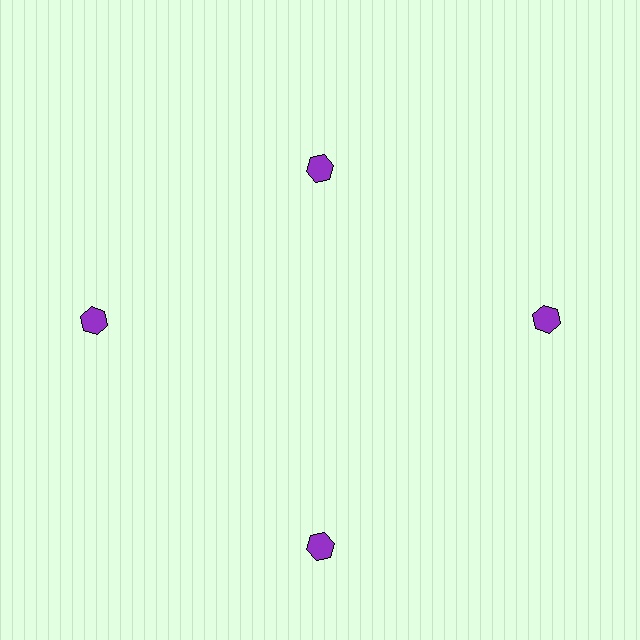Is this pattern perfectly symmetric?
No. The 4 purple hexagons are arranged in a ring, but one element near the 12 o'clock position is pulled inward toward the center, breaking the 4-fold rotational symmetry.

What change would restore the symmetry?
The symmetry would be restored by moving it outward, back onto the ring so that all 4 hexagons sit at equal angles and equal distance from the center.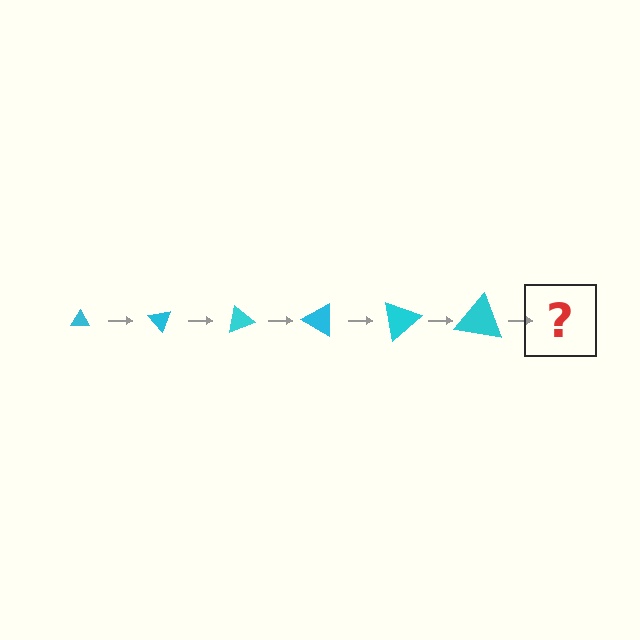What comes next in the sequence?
The next element should be a triangle, larger than the previous one and rotated 300 degrees from the start.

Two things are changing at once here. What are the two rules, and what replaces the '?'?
The two rules are that the triangle grows larger each step and it rotates 50 degrees each step. The '?' should be a triangle, larger than the previous one and rotated 300 degrees from the start.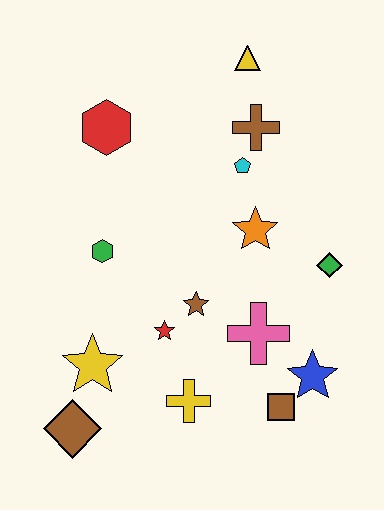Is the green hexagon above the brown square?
Yes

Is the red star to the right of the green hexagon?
Yes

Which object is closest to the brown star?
The red star is closest to the brown star.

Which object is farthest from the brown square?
The yellow triangle is farthest from the brown square.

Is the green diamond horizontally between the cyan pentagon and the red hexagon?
No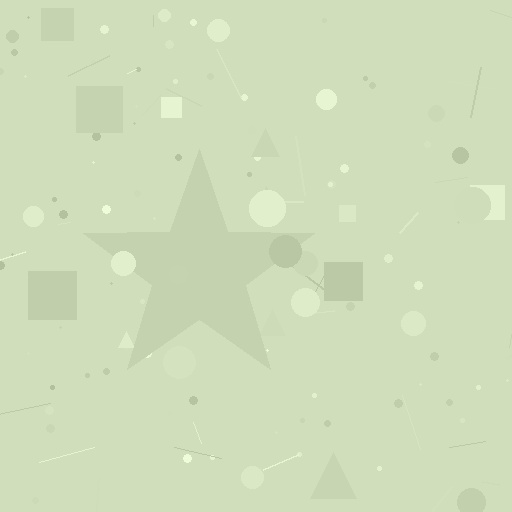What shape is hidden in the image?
A star is hidden in the image.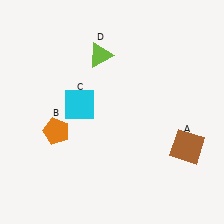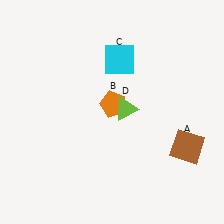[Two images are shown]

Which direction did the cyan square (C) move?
The cyan square (C) moved up.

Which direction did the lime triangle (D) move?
The lime triangle (D) moved down.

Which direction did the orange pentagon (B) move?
The orange pentagon (B) moved right.